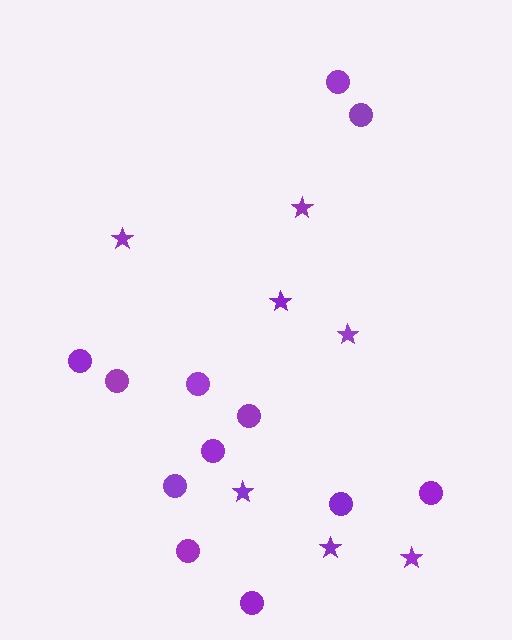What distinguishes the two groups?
There are 2 groups: one group of circles (12) and one group of stars (7).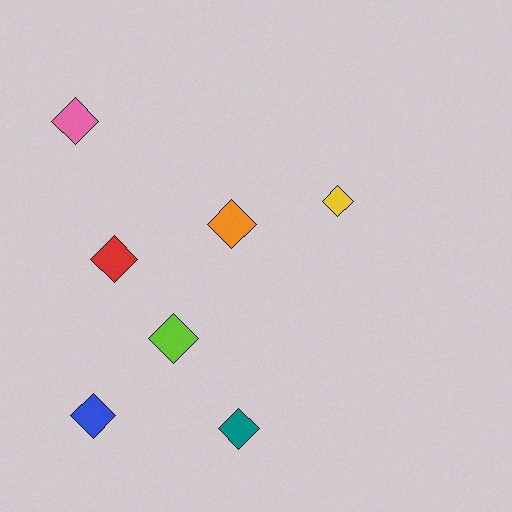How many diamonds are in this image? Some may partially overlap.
There are 7 diamonds.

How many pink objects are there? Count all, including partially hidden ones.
There is 1 pink object.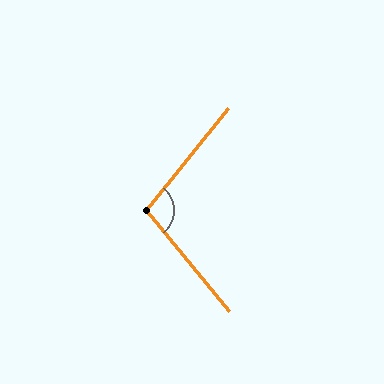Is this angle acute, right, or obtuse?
It is obtuse.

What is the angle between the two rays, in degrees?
Approximately 102 degrees.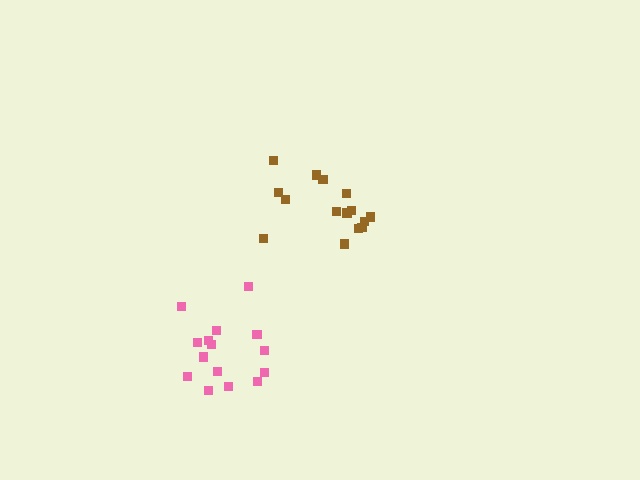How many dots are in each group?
Group 1: 15 dots, Group 2: 15 dots (30 total).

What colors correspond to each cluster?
The clusters are colored: pink, brown.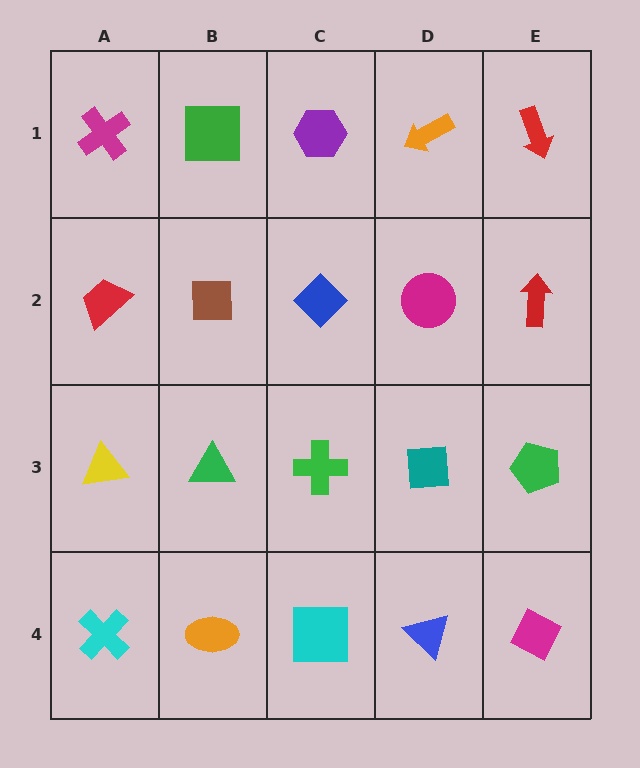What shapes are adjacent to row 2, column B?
A green square (row 1, column B), a green triangle (row 3, column B), a red trapezoid (row 2, column A), a blue diamond (row 2, column C).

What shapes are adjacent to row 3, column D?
A magenta circle (row 2, column D), a blue triangle (row 4, column D), a green cross (row 3, column C), a green pentagon (row 3, column E).